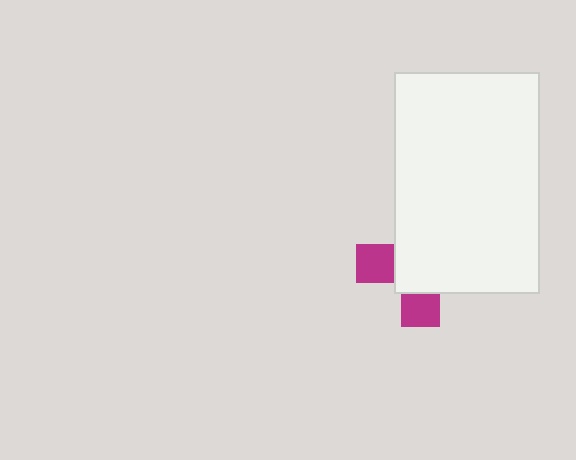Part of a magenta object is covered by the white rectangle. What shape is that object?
It is a cross.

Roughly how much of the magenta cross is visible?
A small part of it is visible (roughly 33%).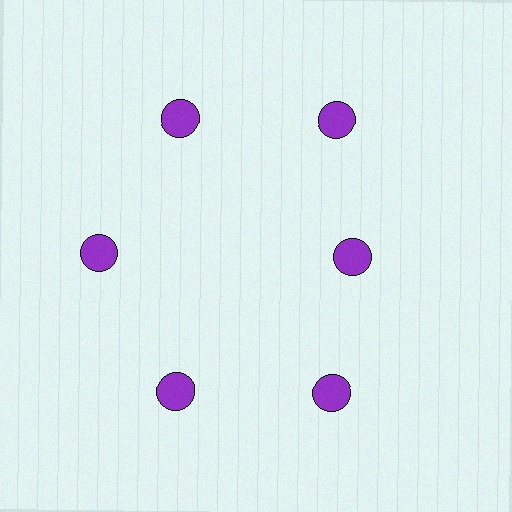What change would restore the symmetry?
The symmetry would be restored by moving it outward, back onto the ring so that all 6 circles sit at equal angles and equal distance from the center.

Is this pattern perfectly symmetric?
No. The 6 purple circles are arranged in a ring, but one element near the 3 o'clock position is pulled inward toward the center, breaking the 6-fold rotational symmetry.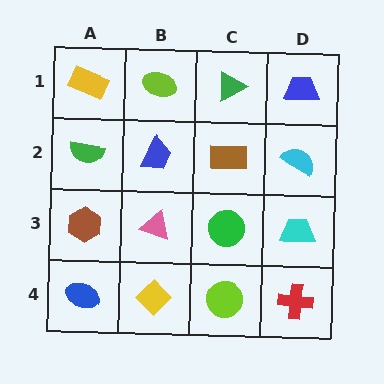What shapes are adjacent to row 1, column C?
A brown rectangle (row 2, column C), a lime ellipse (row 1, column B), a blue trapezoid (row 1, column D).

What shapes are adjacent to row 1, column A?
A green semicircle (row 2, column A), a lime ellipse (row 1, column B).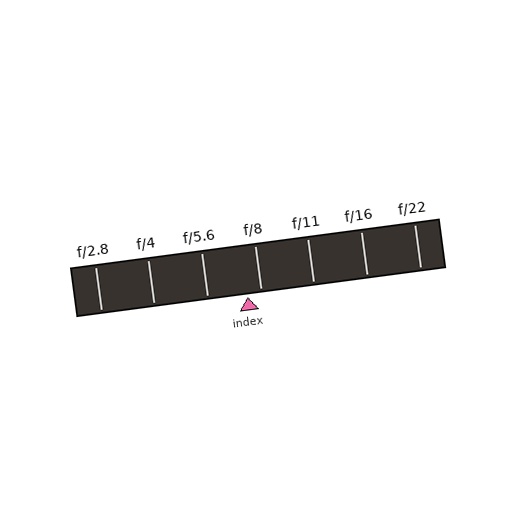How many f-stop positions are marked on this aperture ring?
There are 7 f-stop positions marked.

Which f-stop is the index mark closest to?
The index mark is closest to f/8.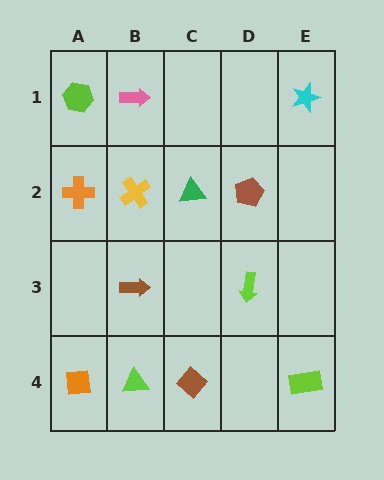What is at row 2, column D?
A brown pentagon.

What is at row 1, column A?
A lime hexagon.